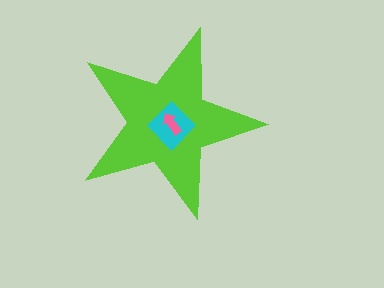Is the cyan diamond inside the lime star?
Yes.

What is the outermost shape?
The lime star.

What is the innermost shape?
The pink arrow.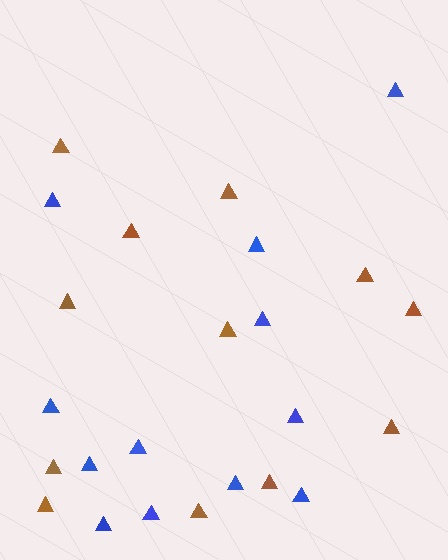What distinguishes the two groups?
There are 2 groups: one group of brown triangles (12) and one group of blue triangles (12).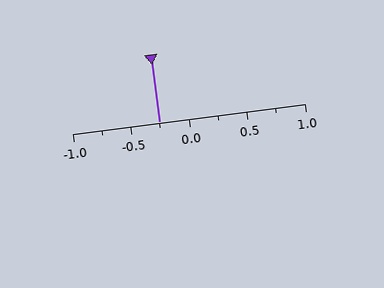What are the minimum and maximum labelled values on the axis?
The axis runs from -1.0 to 1.0.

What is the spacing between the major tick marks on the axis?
The major ticks are spaced 0.5 apart.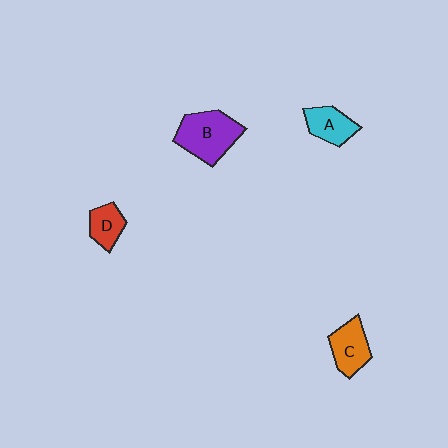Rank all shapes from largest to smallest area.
From largest to smallest: B (purple), C (orange), A (cyan), D (red).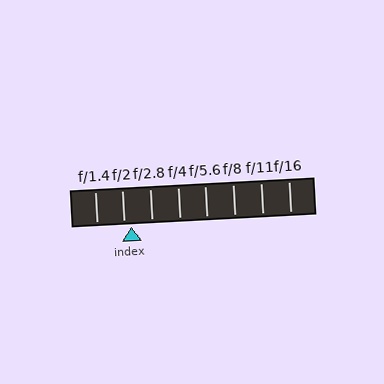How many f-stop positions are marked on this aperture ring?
There are 8 f-stop positions marked.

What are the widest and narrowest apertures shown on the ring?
The widest aperture shown is f/1.4 and the narrowest is f/16.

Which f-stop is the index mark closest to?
The index mark is closest to f/2.